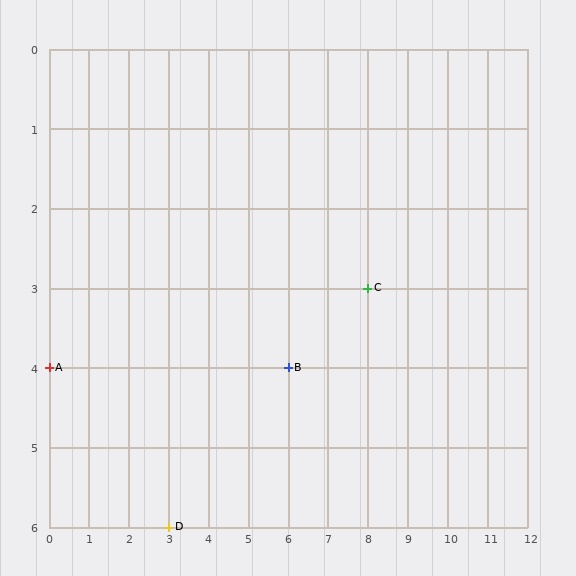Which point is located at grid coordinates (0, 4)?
Point A is at (0, 4).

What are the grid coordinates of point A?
Point A is at grid coordinates (0, 4).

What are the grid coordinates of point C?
Point C is at grid coordinates (8, 3).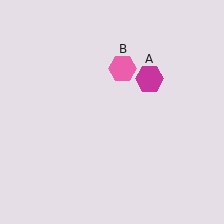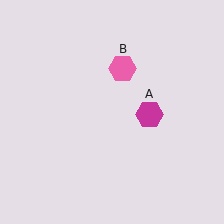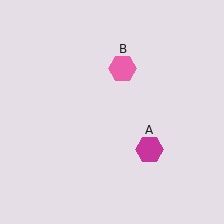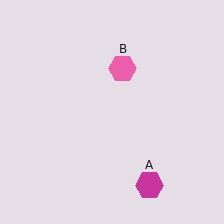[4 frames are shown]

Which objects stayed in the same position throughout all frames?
Pink hexagon (object B) remained stationary.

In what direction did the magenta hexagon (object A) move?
The magenta hexagon (object A) moved down.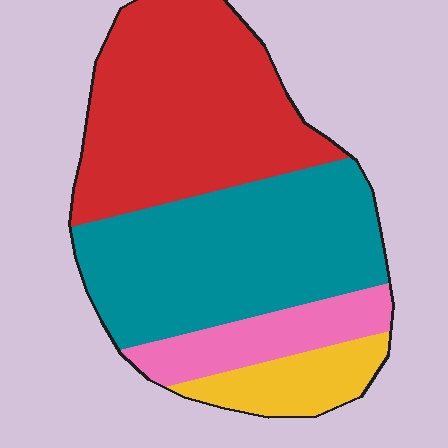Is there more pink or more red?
Red.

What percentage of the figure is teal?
Teal covers roughly 40% of the figure.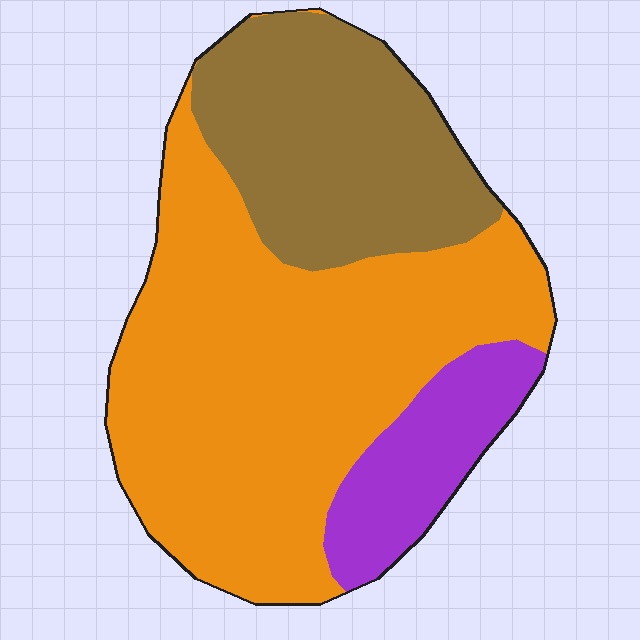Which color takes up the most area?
Orange, at roughly 60%.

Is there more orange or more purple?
Orange.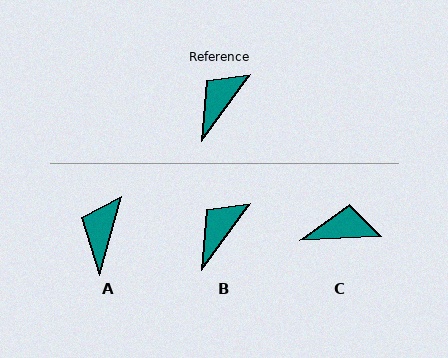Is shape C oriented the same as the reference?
No, it is off by about 51 degrees.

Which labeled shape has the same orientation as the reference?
B.